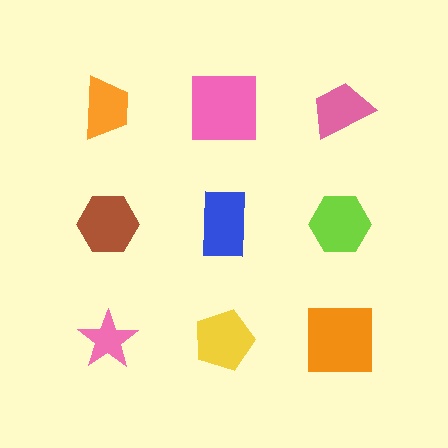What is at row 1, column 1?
An orange trapezoid.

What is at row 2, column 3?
A lime hexagon.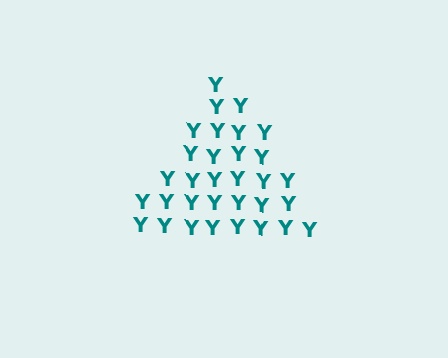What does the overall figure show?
The overall figure shows a triangle.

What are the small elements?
The small elements are letter Y's.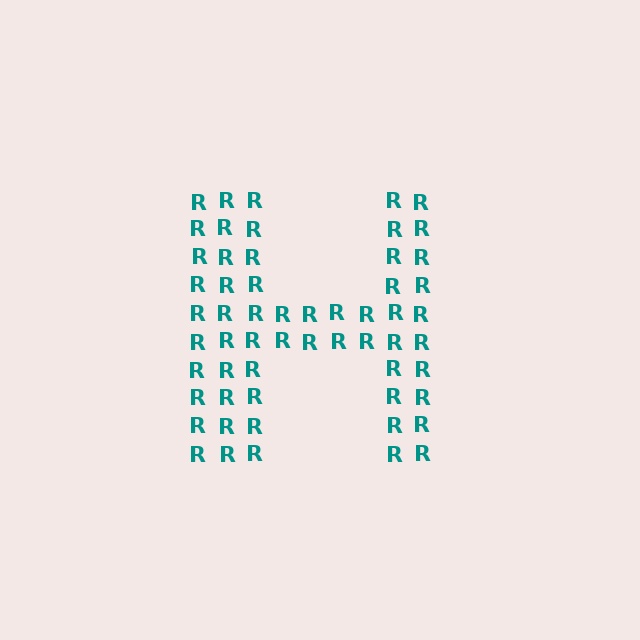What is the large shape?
The large shape is the letter H.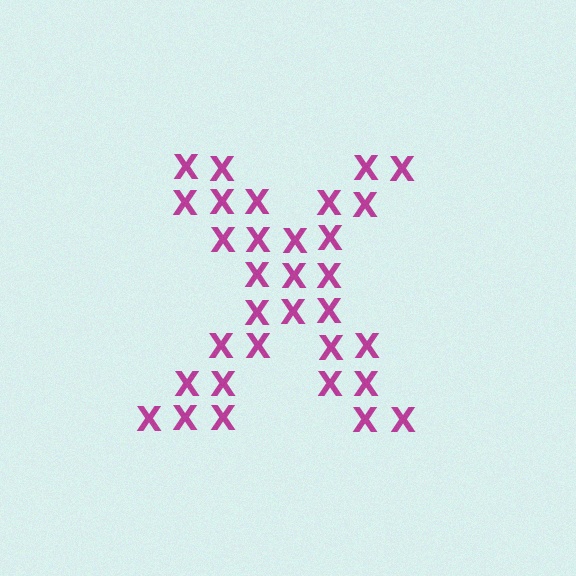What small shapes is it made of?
It is made of small letter X's.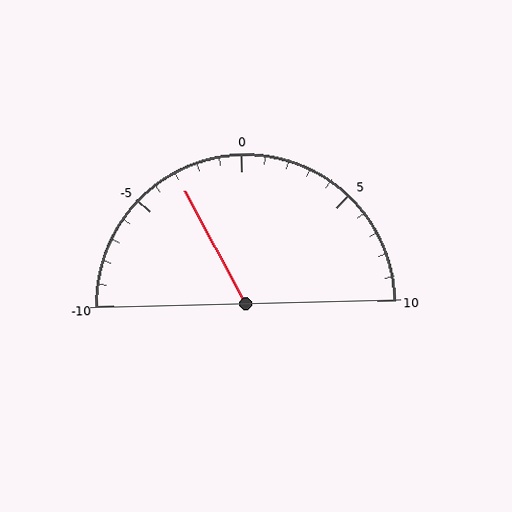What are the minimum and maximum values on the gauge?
The gauge ranges from -10 to 10.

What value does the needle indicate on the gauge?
The needle indicates approximately -3.